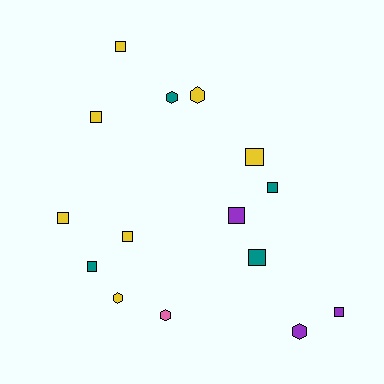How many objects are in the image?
There are 15 objects.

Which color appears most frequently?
Yellow, with 7 objects.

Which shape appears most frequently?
Square, with 10 objects.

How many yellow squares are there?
There are 5 yellow squares.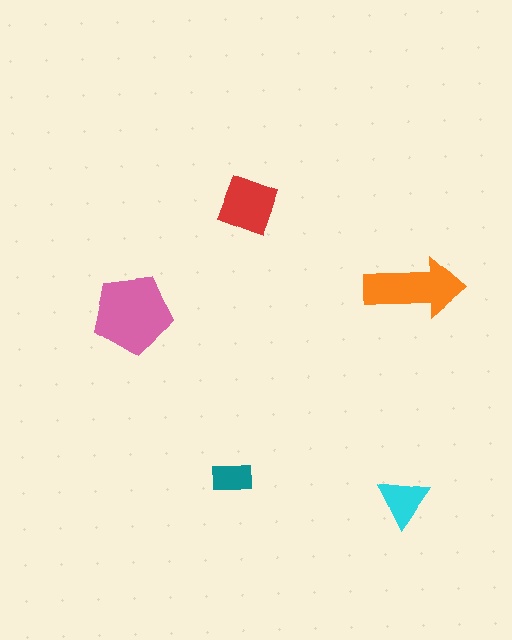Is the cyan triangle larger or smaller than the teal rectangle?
Larger.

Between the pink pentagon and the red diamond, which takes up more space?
The pink pentagon.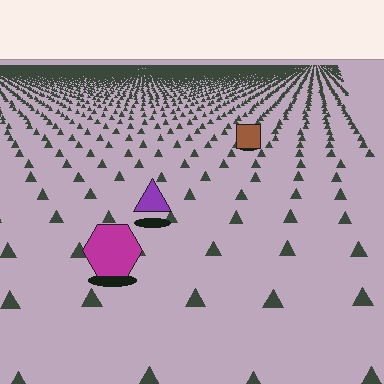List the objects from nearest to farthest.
From nearest to farthest: the magenta hexagon, the purple triangle, the brown square.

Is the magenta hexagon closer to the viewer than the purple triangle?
Yes. The magenta hexagon is closer — you can tell from the texture gradient: the ground texture is coarser near it.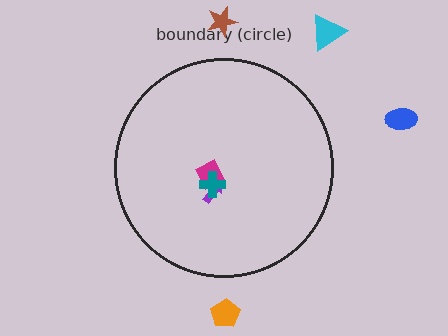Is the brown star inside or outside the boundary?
Outside.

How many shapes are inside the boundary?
3 inside, 4 outside.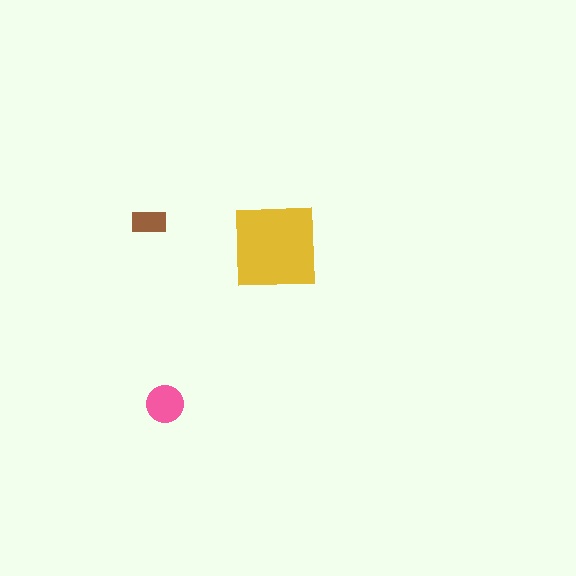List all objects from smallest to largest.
The brown rectangle, the pink circle, the yellow square.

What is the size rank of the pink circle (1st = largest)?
2nd.